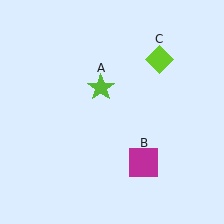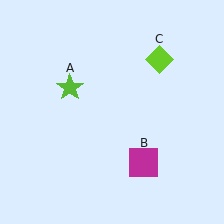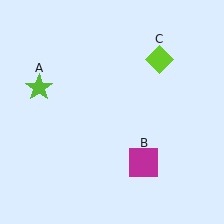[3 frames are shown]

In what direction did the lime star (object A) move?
The lime star (object A) moved left.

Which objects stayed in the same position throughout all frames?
Magenta square (object B) and lime diamond (object C) remained stationary.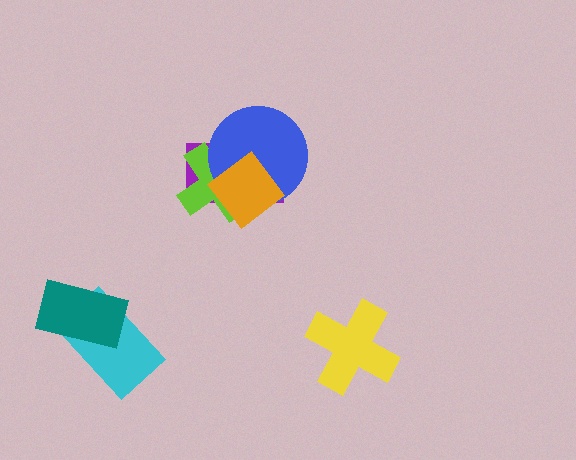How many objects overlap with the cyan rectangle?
1 object overlaps with the cyan rectangle.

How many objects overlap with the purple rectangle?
3 objects overlap with the purple rectangle.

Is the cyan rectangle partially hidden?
Yes, it is partially covered by another shape.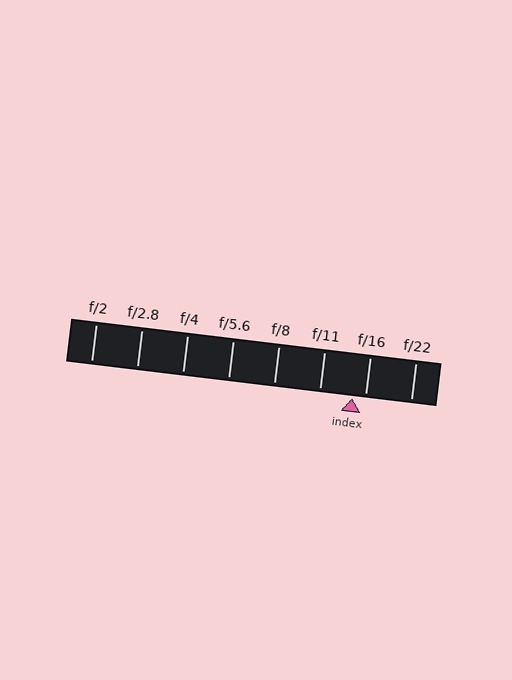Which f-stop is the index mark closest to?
The index mark is closest to f/16.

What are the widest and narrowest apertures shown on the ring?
The widest aperture shown is f/2 and the narrowest is f/22.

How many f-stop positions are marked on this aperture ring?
There are 8 f-stop positions marked.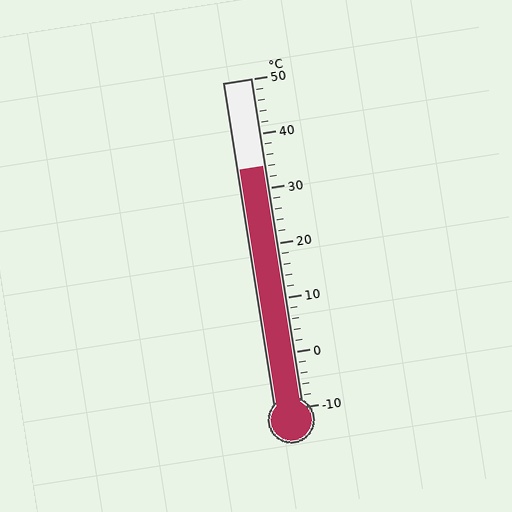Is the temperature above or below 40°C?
The temperature is below 40°C.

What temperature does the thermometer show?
The thermometer shows approximately 34°C.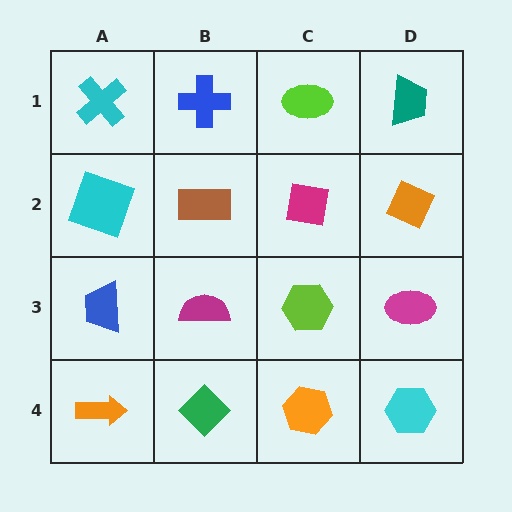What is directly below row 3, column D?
A cyan hexagon.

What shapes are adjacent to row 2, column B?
A blue cross (row 1, column B), a magenta semicircle (row 3, column B), a cyan square (row 2, column A), a magenta square (row 2, column C).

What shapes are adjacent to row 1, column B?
A brown rectangle (row 2, column B), a cyan cross (row 1, column A), a lime ellipse (row 1, column C).